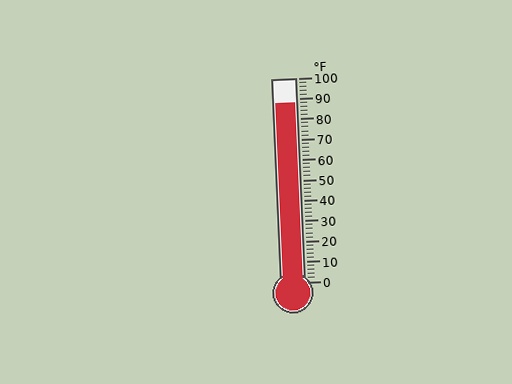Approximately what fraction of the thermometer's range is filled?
The thermometer is filled to approximately 90% of its range.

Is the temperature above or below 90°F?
The temperature is below 90°F.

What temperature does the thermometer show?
The thermometer shows approximately 88°F.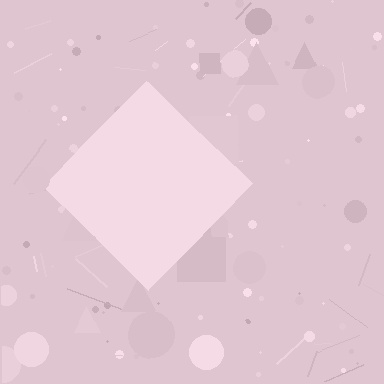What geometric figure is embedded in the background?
A diamond is embedded in the background.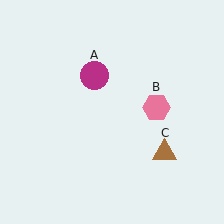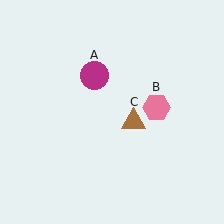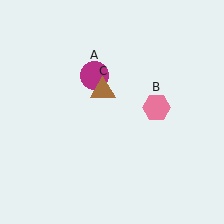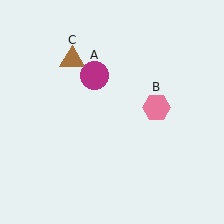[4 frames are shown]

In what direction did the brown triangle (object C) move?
The brown triangle (object C) moved up and to the left.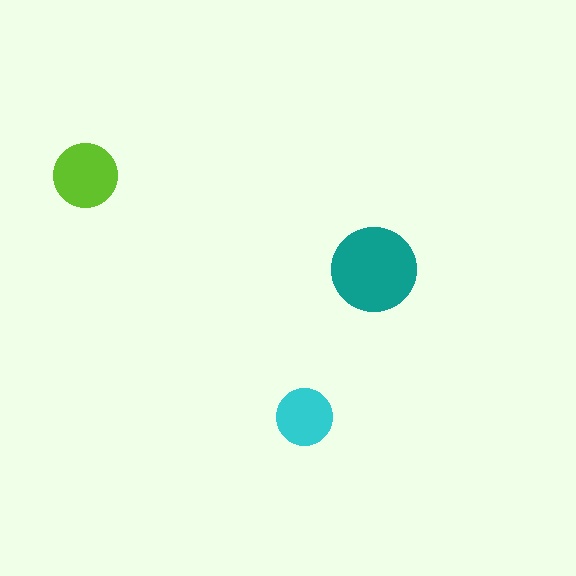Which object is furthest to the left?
The lime circle is leftmost.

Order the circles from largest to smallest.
the teal one, the lime one, the cyan one.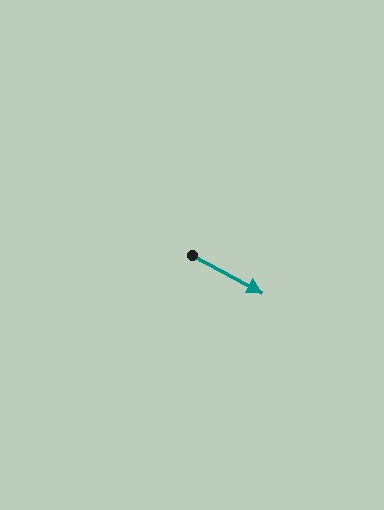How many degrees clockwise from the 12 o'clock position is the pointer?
Approximately 118 degrees.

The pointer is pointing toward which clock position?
Roughly 4 o'clock.